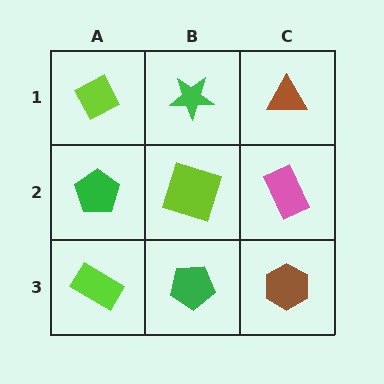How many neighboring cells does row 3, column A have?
2.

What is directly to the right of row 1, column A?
A green star.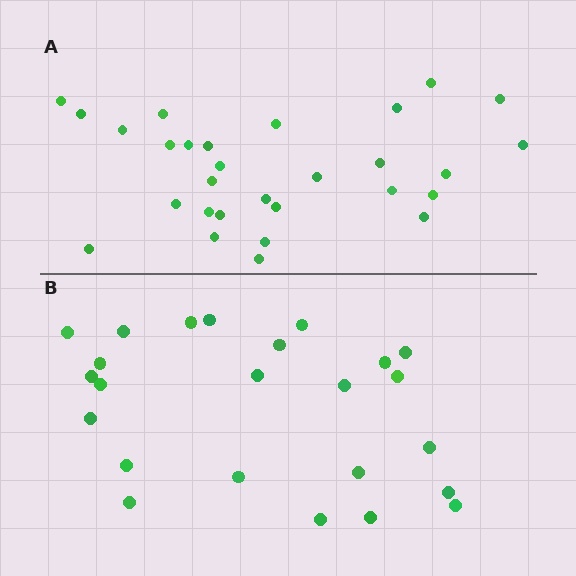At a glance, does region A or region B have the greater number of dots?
Region A (the top region) has more dots.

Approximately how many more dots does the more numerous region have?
Region A has about 5 more dots than region B.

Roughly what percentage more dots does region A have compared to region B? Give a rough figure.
About 20% more.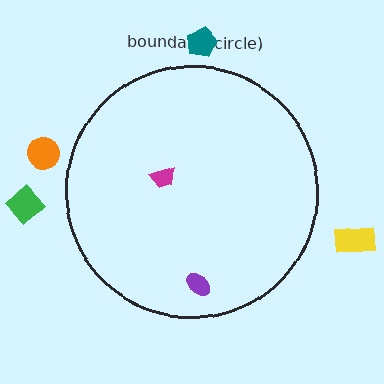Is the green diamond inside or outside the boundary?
Outside.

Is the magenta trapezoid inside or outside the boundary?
Inside.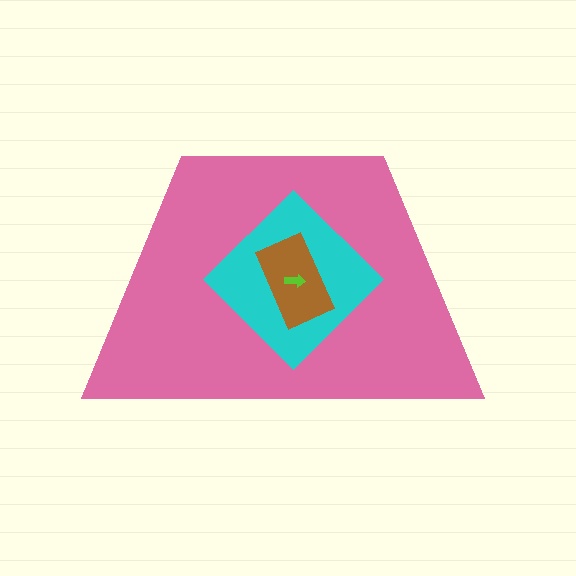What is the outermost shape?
The pink trapezoid.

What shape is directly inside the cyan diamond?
The brown rectangle.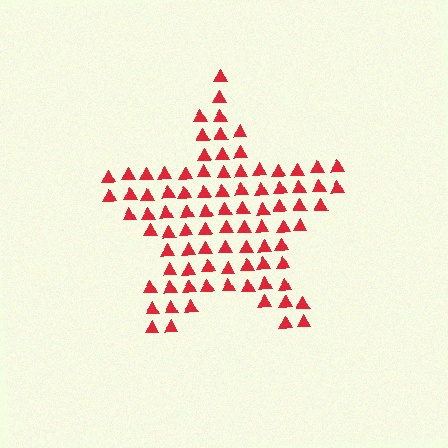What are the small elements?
The small elements are triangles.